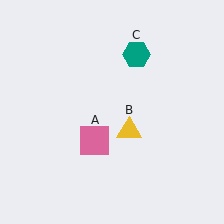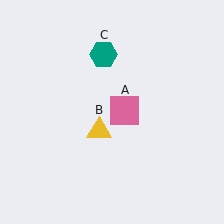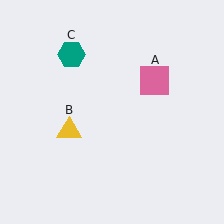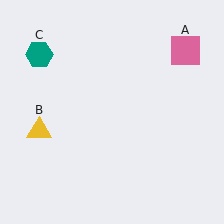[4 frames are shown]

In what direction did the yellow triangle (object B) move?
The yellow triangle (object B) moved left.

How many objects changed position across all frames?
3 objects changed position: pink square (object A), yellow triangle (object B), teal hexagon (object C).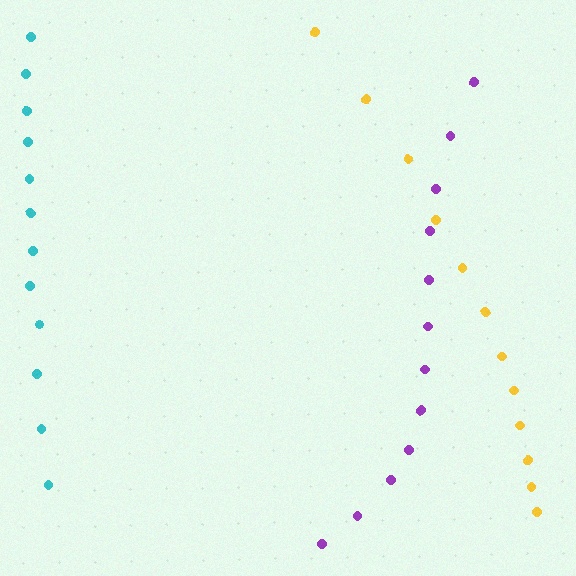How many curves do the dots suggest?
There are 3 distinct paths.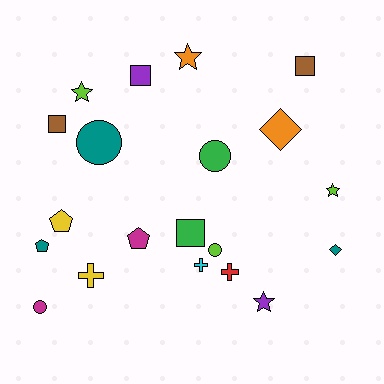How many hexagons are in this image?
There are no hexagons.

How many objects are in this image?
There are 20 objects.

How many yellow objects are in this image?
There are 2 yellow objects.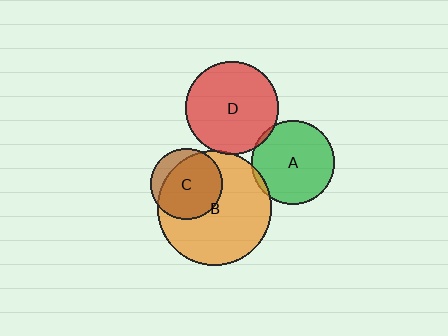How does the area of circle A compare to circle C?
Approximately 1.4 times.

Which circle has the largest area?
Circle B (orange).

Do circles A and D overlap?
Yes.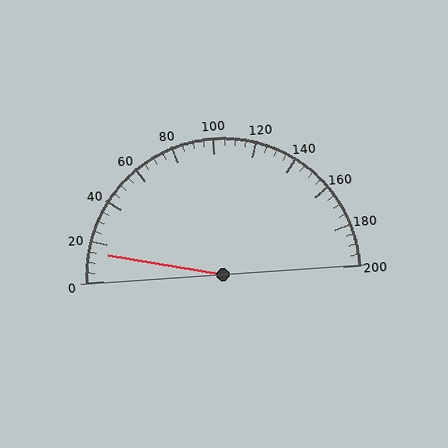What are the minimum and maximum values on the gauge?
The gauge ranges from 0 to 200.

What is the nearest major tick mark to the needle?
The nearest major tick mark is 20.